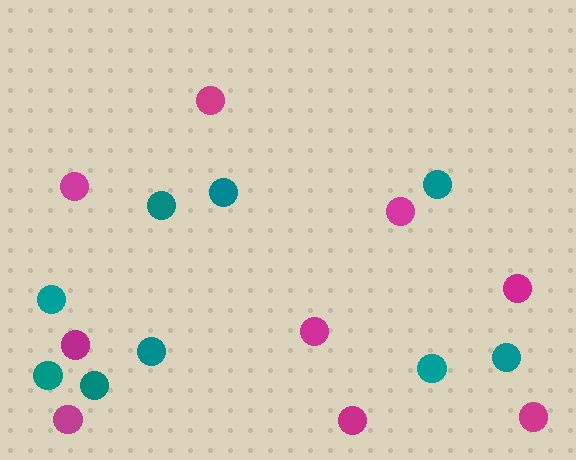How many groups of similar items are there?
There are 2 groups: one group of magenta circles (9) and one group of teal circles (9).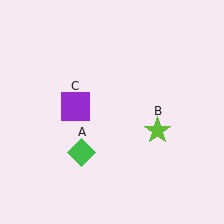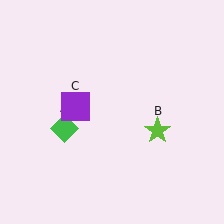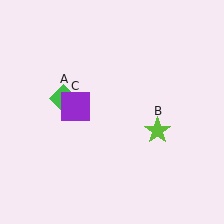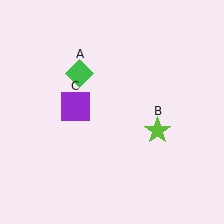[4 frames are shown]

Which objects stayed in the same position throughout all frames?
Lime star (object B) and purple square (object C) remained stationary.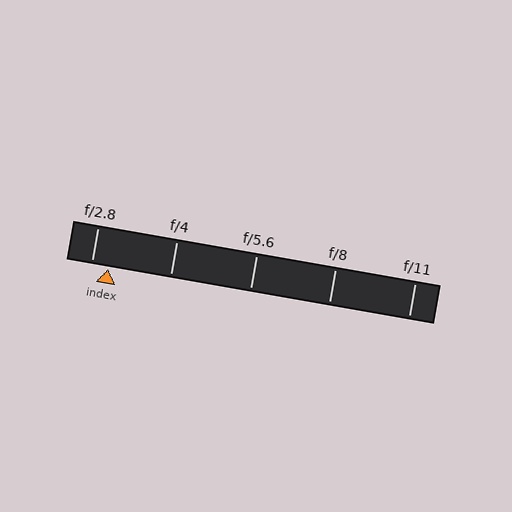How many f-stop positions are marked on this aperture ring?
There are 5 f-stop positions marked.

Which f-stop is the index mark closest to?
The index mark is closest to f/2.8.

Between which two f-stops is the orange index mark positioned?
The index mark is between f/2.8 and f/4.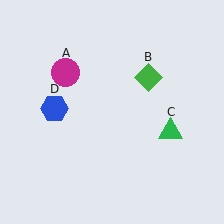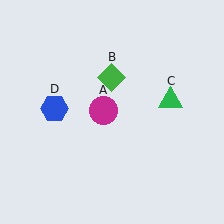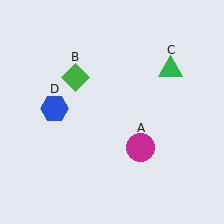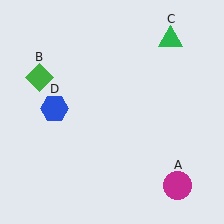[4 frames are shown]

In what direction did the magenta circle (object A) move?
The magenta circle (object A) moved down and to the right.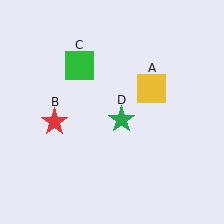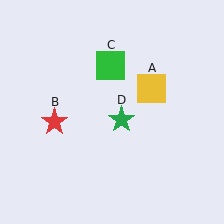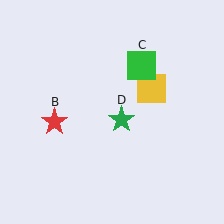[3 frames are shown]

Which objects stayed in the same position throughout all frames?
Yellow square (object A) and red star (object B) and green star (object D) remained stationary.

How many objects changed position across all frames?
1 object changed position: green square (object C).